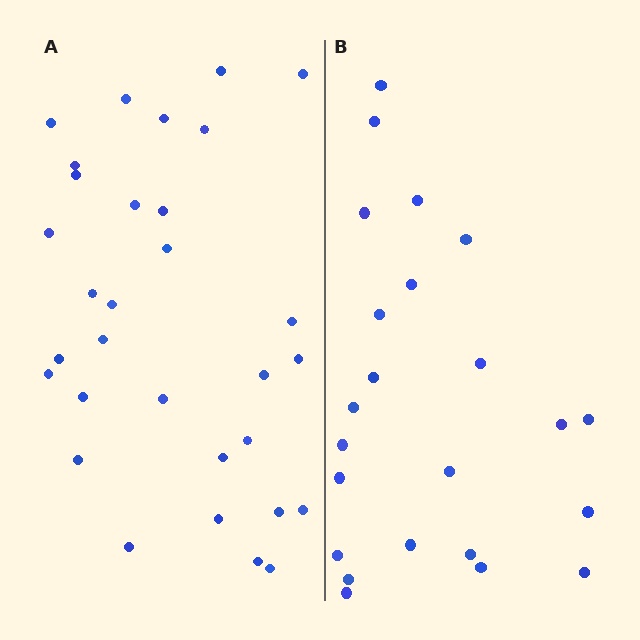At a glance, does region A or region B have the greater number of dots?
Region A (the left region) has more dots.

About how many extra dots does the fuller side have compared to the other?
Region A has roughly 8 or so more dots than region B.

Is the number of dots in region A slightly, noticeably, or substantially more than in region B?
Region A has noticeably more, but not dramatically so. The ratio is roughly 1.3 to 1.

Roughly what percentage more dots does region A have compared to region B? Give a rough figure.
About 35% more.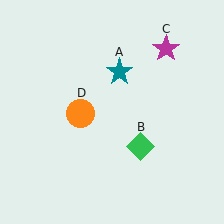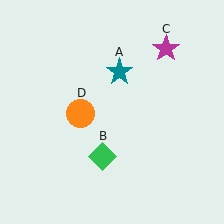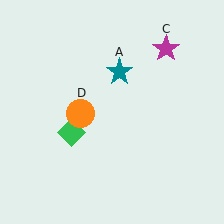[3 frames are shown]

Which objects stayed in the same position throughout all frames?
Teal star (object A) and magenta star (object C) and orange circle (object D) remained stationary.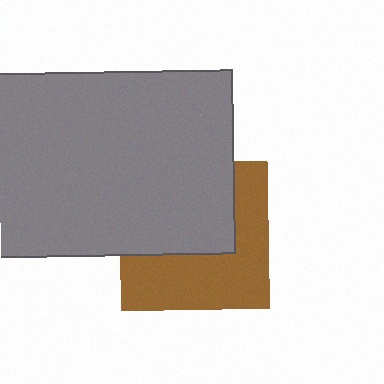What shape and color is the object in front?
The object in front is a gray rectangle.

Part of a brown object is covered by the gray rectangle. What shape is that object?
It is a square.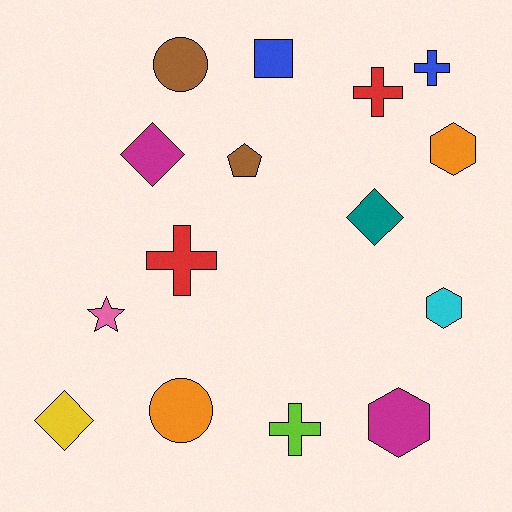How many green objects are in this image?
There are no green objects.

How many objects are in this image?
There are 15 objects.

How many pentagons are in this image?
There is 1 pentagon.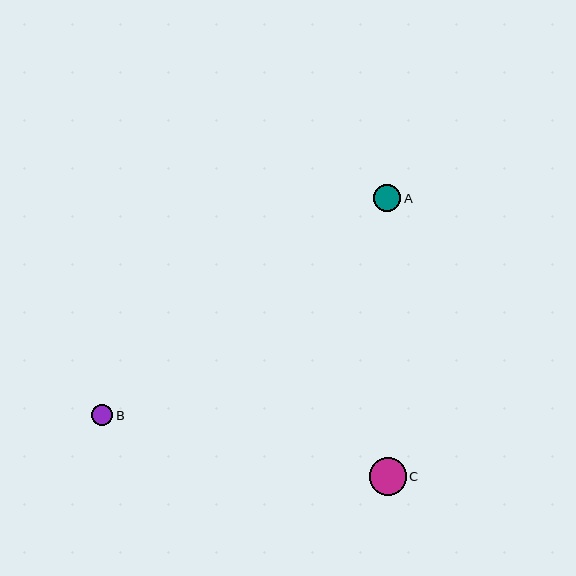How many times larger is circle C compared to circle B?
Circle C is approximately 1.8 times the size of circle B.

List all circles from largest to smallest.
From largest to smallest: C, A, B.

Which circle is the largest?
Circle C is the largest with a size of approximately 37 pixels.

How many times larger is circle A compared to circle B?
Circle A is approximately 1.3 times the size of circle B.